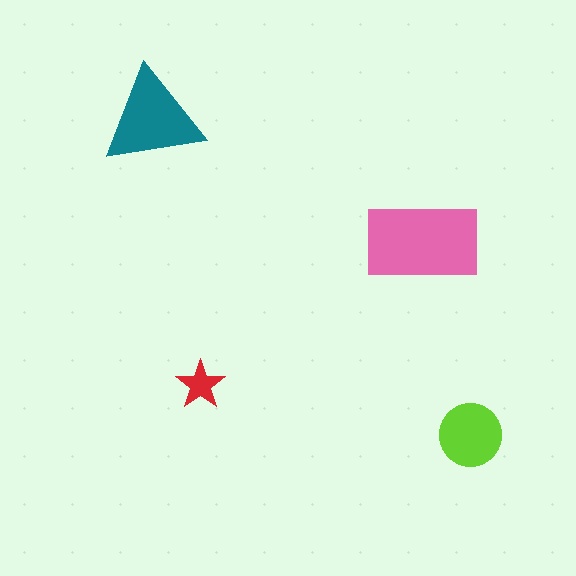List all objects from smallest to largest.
The red star, the lime circle, the teal triangle, the pink rectangle.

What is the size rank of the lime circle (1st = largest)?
3rd.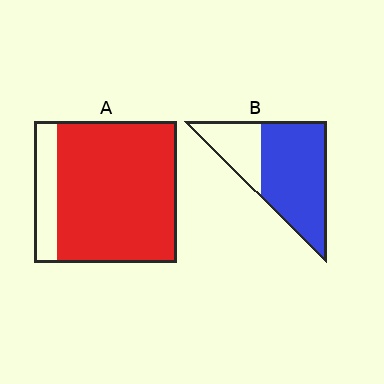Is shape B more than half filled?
Yes.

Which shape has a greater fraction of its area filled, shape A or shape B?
Shape A.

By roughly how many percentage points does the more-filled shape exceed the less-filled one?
By roughly 15 percentage points (A over B).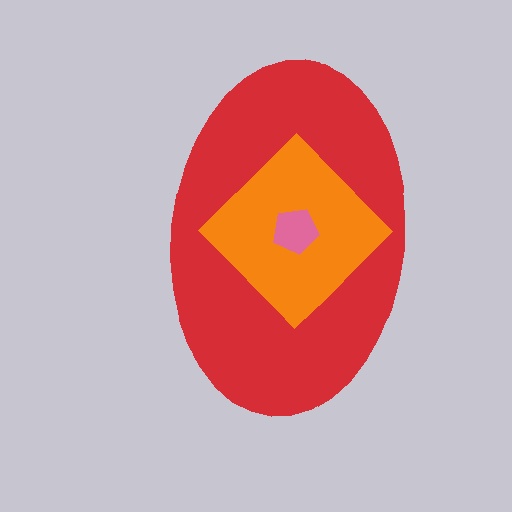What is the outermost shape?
The red ellipse.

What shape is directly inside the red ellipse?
The orange diamond.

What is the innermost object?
The pink pentagon.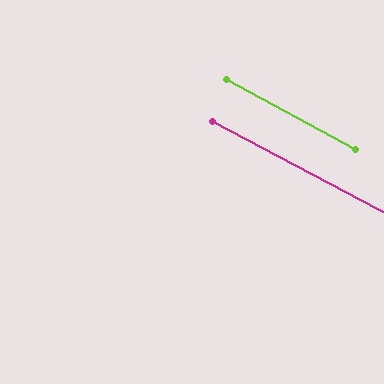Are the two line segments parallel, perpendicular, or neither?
Parallel — their directions differ by only 0.6°.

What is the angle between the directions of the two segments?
Approximately 1 degree.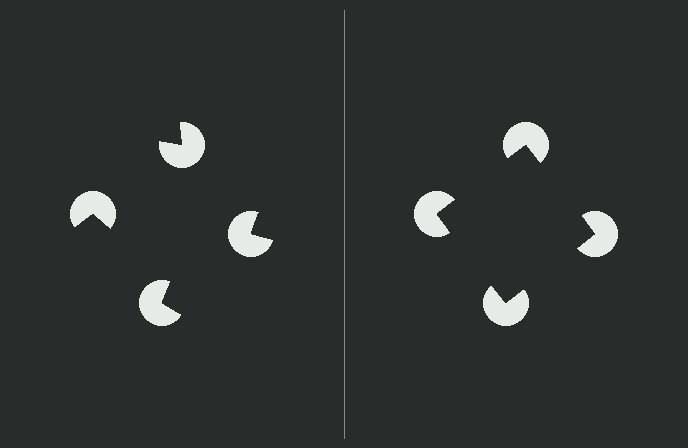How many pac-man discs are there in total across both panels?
8 — 4 on each side.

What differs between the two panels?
The pac-man discs are positioned identically on both sides; only the wedge orientations differ. On the right they align to a square; on the left they are misaligned.